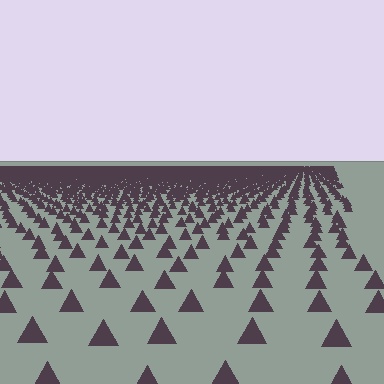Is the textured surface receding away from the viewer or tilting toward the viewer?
The surface is receding away from the viewer. Texture elements get smaller and denser toward the top.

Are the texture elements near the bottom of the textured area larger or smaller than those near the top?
Larger. Near the bottom, elements are closer to the viewer and appear at a bigger on-screen size.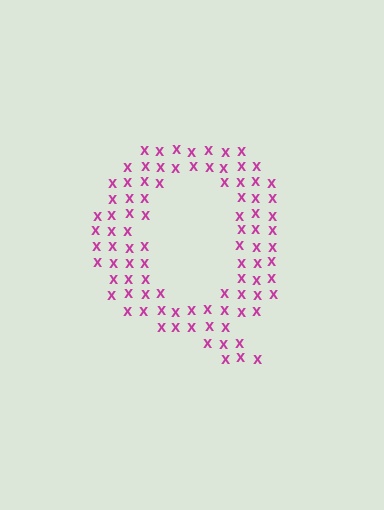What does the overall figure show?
The overall figure shows the letter Q.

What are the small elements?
The small elements are letter X's.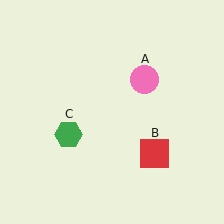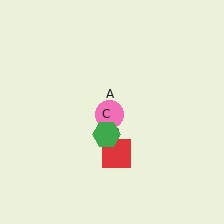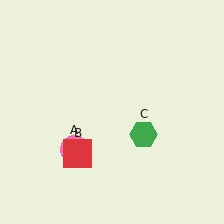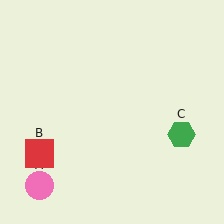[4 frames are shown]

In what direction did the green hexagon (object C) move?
The green hexagon (object C) moved right.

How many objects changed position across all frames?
3 objects changed position: pink circle (object A), red square (object B), green hexagon (object C).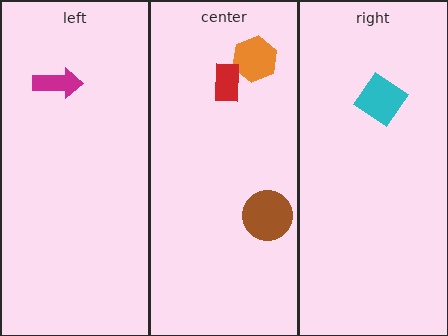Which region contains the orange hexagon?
The center region.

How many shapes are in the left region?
1.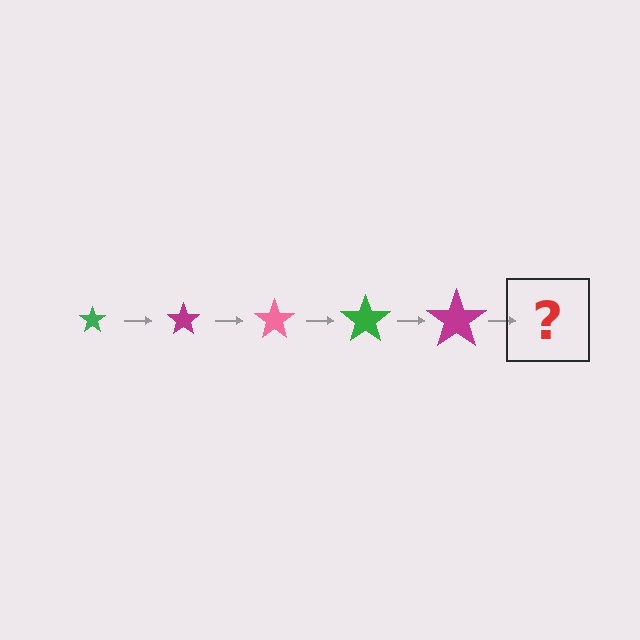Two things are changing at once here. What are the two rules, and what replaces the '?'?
The two rules are that the star grows larger each step and the color cycles through green, magenta, and pink. The '?' should be a pink star, larger than the previous one.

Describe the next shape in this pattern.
It should be a pink star, larger than the previous one.